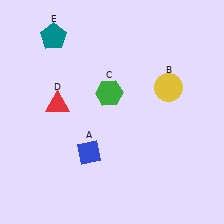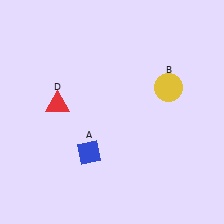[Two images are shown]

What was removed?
The teal pentagon (E), the green hexagon (C) were removed in Image 2.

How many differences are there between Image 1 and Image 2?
There are 2 differences between the two images.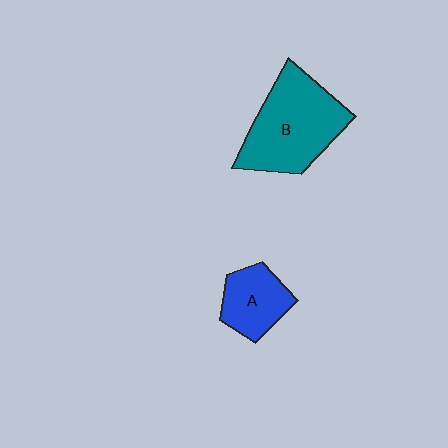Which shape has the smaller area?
Shape A (blue).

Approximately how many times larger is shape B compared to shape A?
Approximately 2.0 times.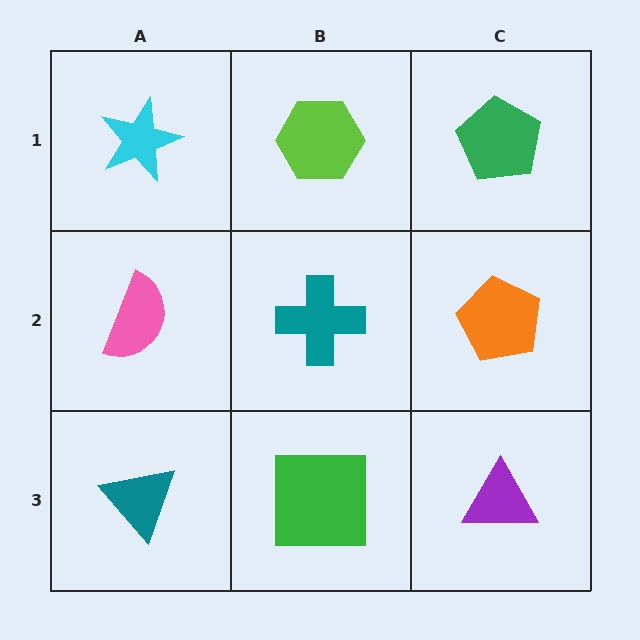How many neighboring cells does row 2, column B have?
4.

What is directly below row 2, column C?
A purple triangle.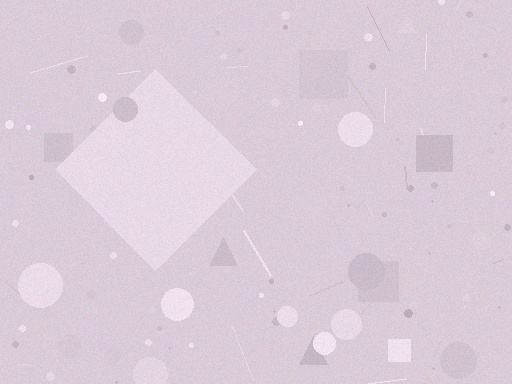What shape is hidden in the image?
A diamond is hidden in the image.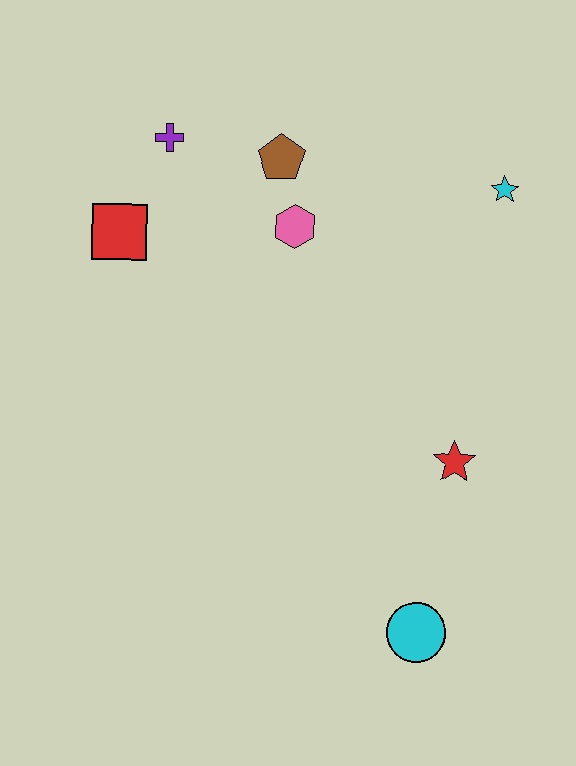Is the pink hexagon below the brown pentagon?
Yes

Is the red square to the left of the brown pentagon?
Yes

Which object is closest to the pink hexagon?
The brown pentagon is closest to the pink hexagon.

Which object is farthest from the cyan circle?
The purple cross is farthest from the cyan circle.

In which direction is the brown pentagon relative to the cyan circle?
The brown pentagon is above the cyan circle.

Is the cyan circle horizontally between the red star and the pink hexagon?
Yes